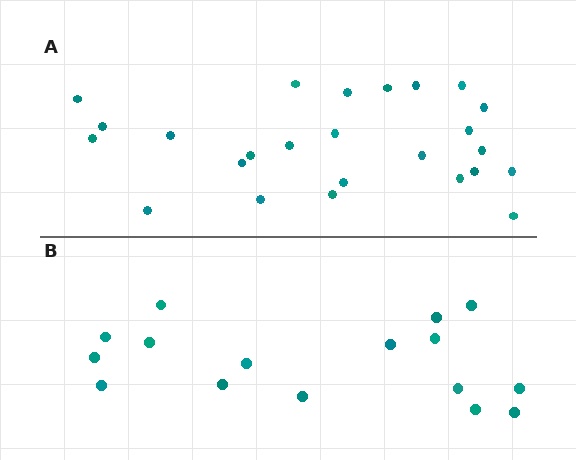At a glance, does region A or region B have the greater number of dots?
Region A (the top region) has more dots.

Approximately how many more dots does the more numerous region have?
Region A has roughly 8 or so more dots than region B.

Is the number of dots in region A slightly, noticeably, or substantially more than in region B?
Region A has substantially more. The ratio is roughly 1.6 to 1.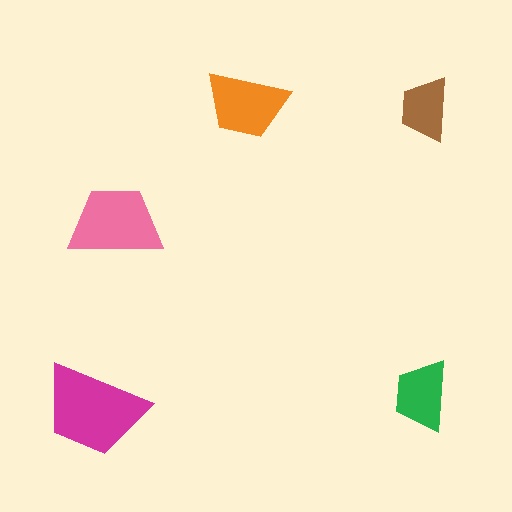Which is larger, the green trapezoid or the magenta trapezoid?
The magenta one.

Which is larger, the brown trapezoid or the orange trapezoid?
The orange one.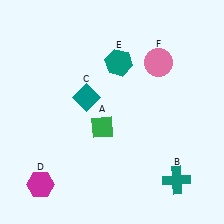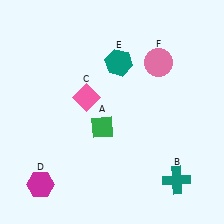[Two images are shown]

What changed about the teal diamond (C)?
In Image 1, C is teal. In Image 2, it changed to pink.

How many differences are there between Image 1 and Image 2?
There is 1 difference between the two images.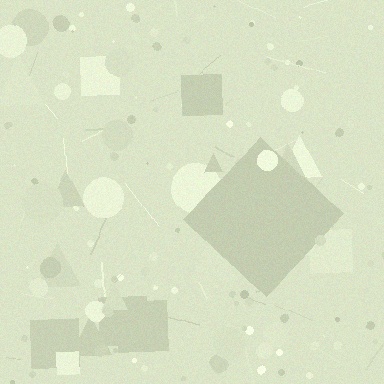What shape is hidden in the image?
A diamond is hidden in the image.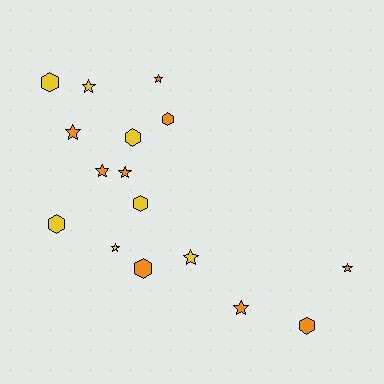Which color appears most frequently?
Orange, with 9 objects.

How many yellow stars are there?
There are 3 yellow stars.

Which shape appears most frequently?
Star, with 9 objects.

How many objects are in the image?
There are 16 objects.